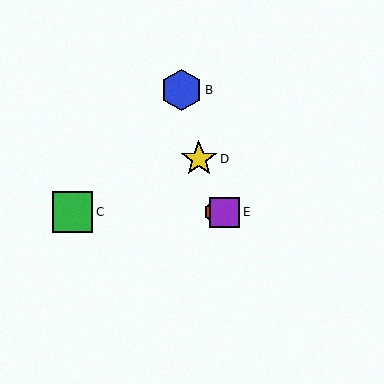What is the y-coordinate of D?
Object D is at y≈159.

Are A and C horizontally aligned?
Yes, both are at y≈212.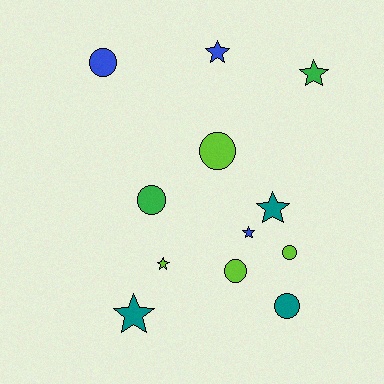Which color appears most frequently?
Lime, with 4 objects.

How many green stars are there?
There is 1 green star.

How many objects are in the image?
There are 12 objects.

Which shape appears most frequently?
Circle, with 6 objects.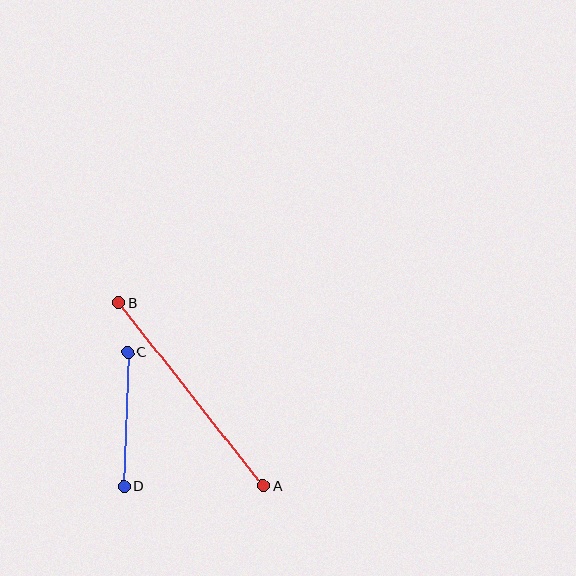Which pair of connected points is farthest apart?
Points A and B are farthest apart.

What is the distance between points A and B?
The distance is approximately 233 pixels.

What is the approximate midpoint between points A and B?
The midpoint is at approximately (191, 395) pixels.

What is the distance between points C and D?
The distance is approximately 134 pixels.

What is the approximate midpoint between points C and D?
The midpoint is at approximately (126, 420) pixels.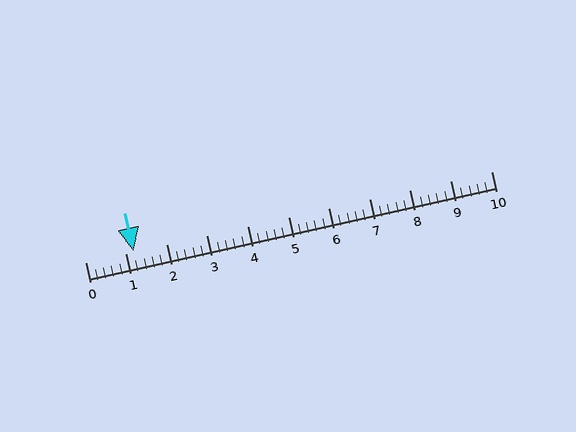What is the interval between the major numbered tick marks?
The major tick marks are spaced 1 units apart.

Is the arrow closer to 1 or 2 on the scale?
The arrow is closer to 1.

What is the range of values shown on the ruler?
The ruler shows values from 0 to 10.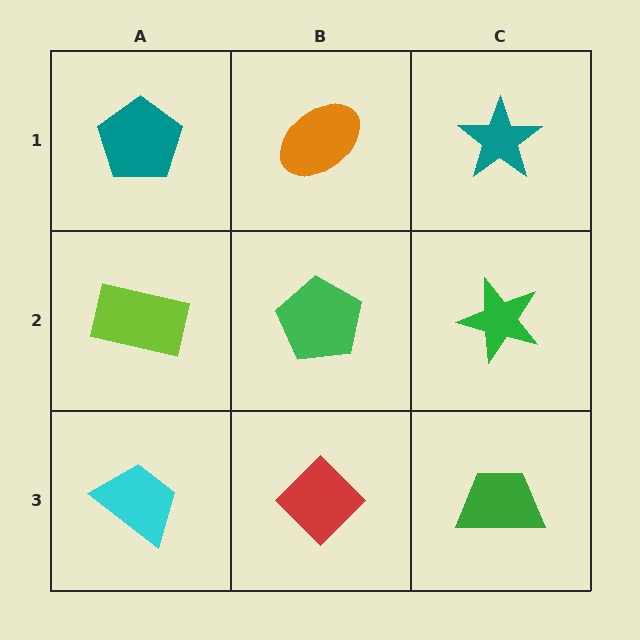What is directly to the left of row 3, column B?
A cyan trapezoid.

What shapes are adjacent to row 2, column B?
An orange ellipse (row 1, column B), a red diamond (row 3, column B), a lime rectangle (row 2, column A), a green star (row 2, column C).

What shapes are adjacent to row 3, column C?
A green star (row 2, column C), a red diamond (row 3, column B).